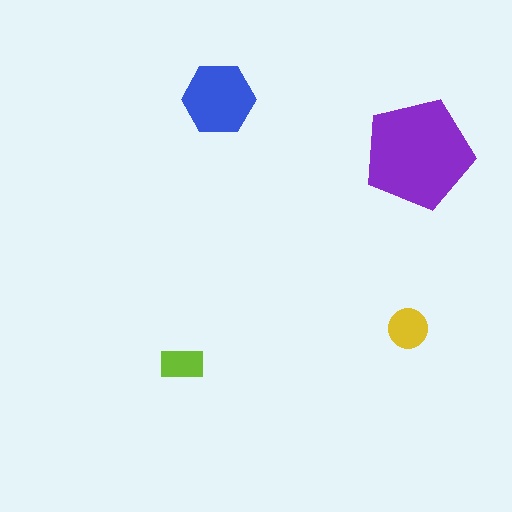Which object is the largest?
The purple pentagon.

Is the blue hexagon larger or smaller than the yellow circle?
Larger.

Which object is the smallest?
The lime rectangle.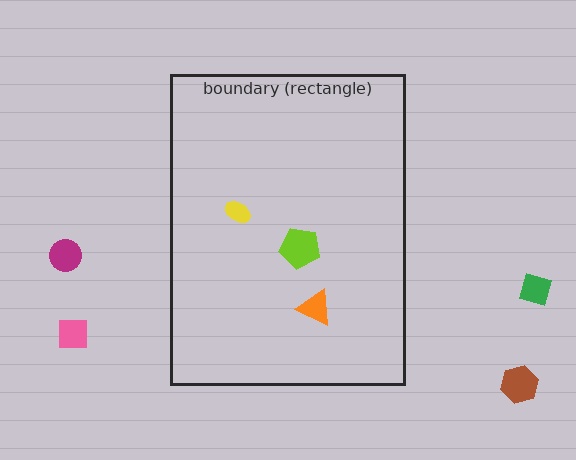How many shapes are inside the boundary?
3 inside, 4 outside.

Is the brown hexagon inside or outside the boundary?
Outside.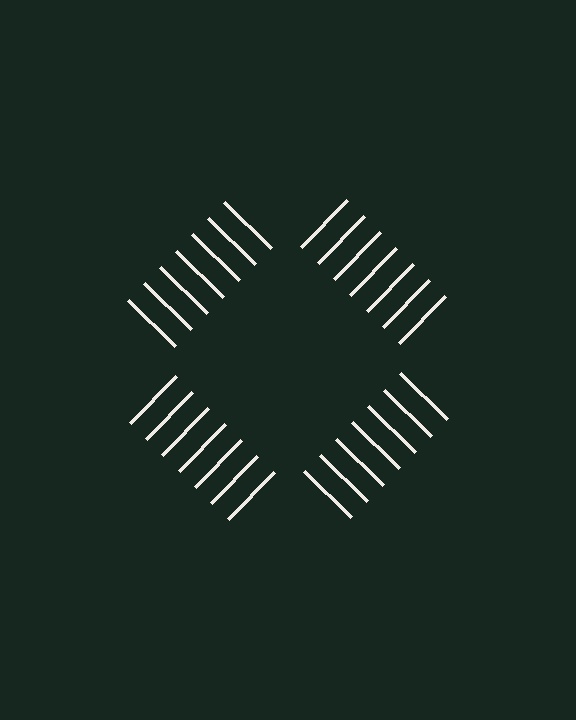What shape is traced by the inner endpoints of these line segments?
An illusory square — the line segments terminate on its edges but no continuous stroke is drawn.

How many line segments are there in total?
28 — 7 along each of the 4 edges.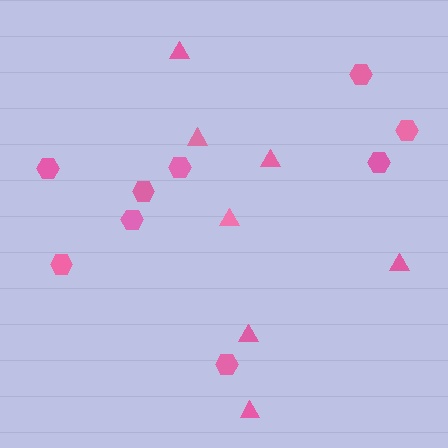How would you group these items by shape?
There are 2 groups: one group of triangles (7) and one group of hexagons (9).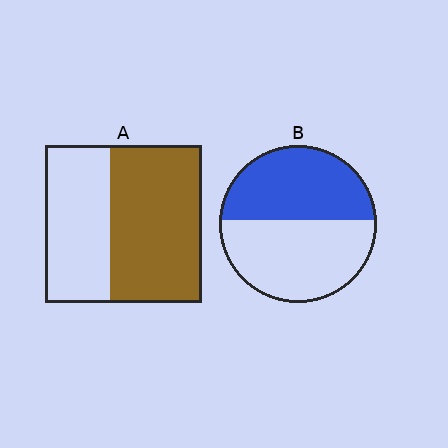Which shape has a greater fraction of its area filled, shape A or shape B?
Shape A.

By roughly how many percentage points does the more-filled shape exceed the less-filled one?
By roughly 10 percentage points (A over B).